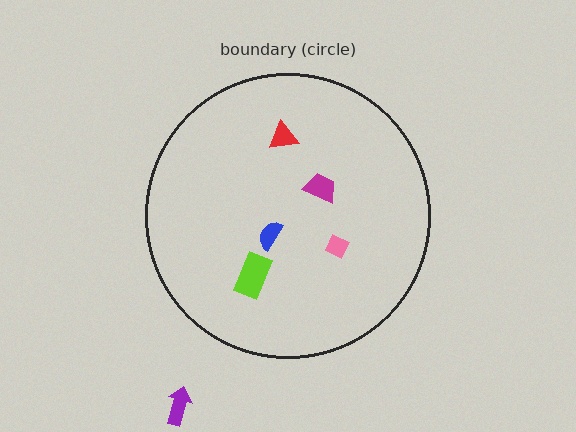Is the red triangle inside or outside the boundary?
Inside.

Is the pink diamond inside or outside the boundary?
Inside.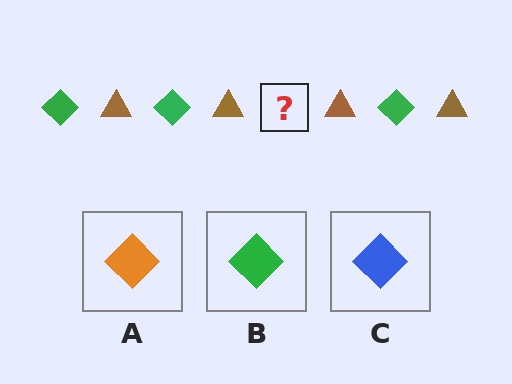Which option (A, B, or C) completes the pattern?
B.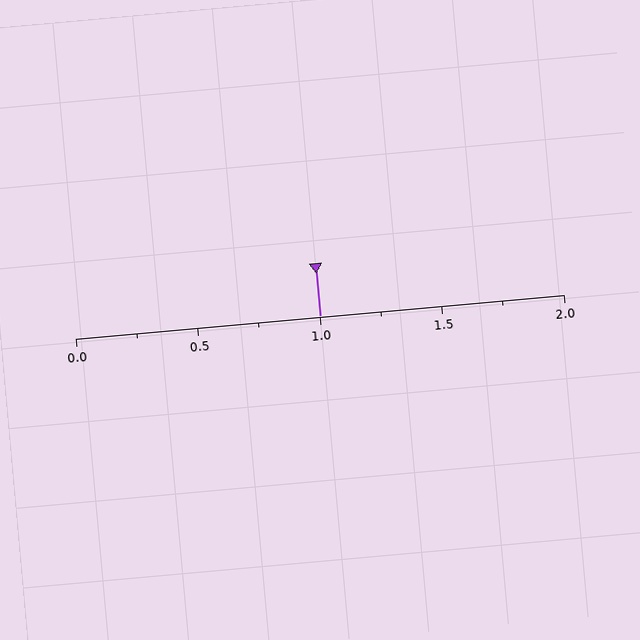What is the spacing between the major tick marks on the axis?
The major ticks are spaced 0.5 apart.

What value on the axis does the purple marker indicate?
The marker indicates approximately 1.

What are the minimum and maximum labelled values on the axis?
The axis runs from 0.0 to 2.0.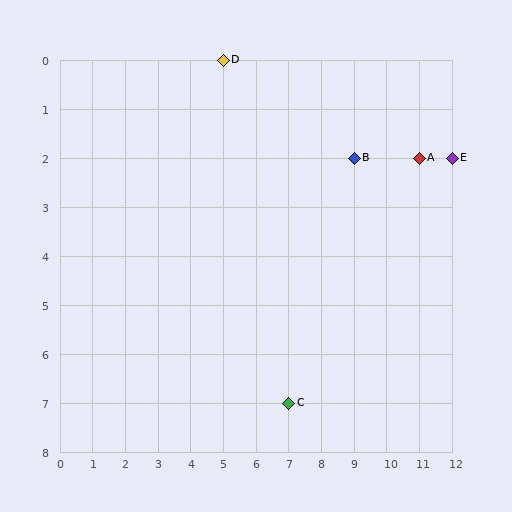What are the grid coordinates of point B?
Point B is at grid coordinates (9, 2).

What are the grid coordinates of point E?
Point E is at grid coordinates (12, 2).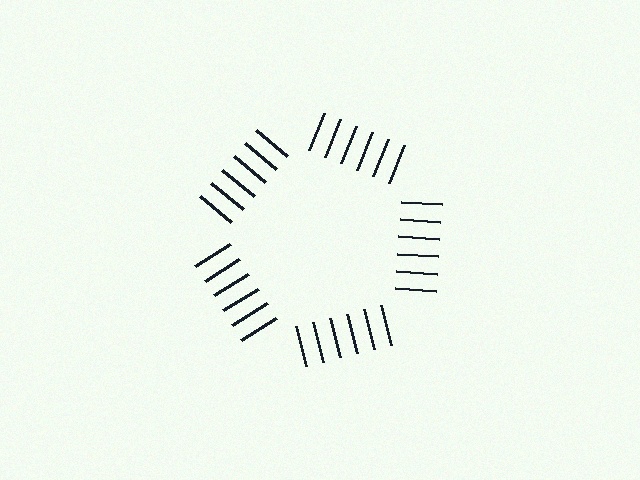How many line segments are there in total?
30 — 6 along each of the 5 edges.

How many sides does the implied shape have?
5 sides — the line-ends trace a pentagon.